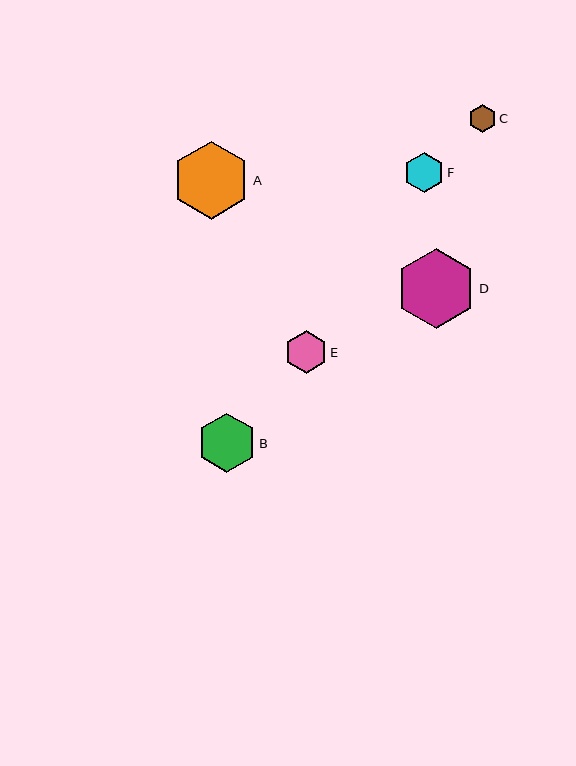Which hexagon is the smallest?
Hexagon C is the smallest with a size of approximately 28 pixels.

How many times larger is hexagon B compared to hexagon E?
Hexagon B is approximately 1.4 times the size of hexagon E.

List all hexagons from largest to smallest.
From largest to smallest: D, A, B, E, F, C.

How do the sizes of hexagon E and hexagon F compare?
Hexagon E and hexagon F are approximately the same size.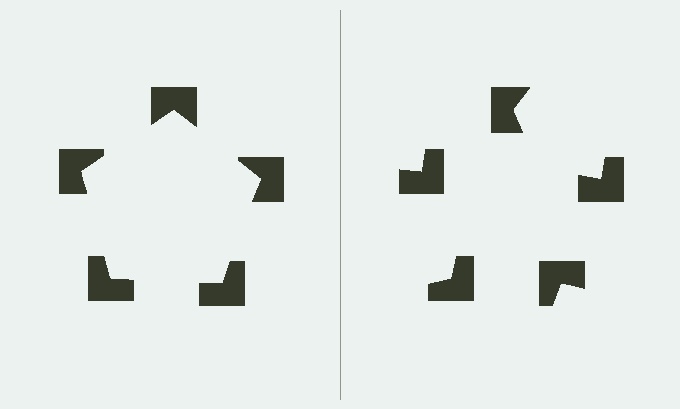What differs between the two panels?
The notched squares are positioned identically on both sides; only the wedge orientations differ. On the left they align to a pentagon; on the right they are misaligned.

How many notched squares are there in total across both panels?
10 — 5 on each side.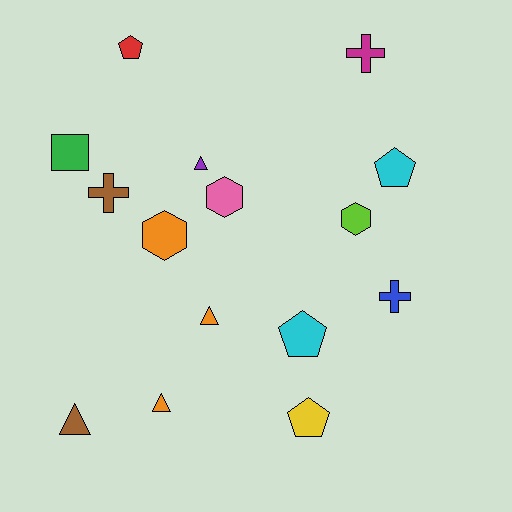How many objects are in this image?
There are 15 objects.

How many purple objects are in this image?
There is 1 purple object.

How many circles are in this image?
There are no circles.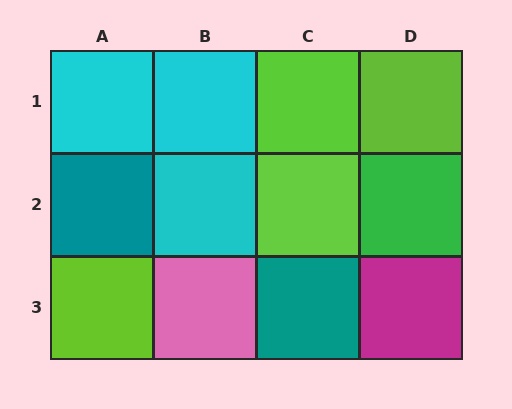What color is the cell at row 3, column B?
Pink.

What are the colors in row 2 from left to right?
Teal, cyan, lime, green.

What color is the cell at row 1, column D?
Lime.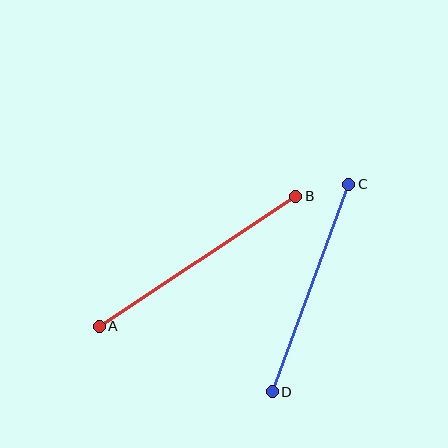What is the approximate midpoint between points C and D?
The midpoint is at approximately (311, 288) pixels.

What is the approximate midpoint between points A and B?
The midpoint is at approximately (198, 261) pixels.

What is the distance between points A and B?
The distance is approximately 236 pixels.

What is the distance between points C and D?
The distance is approximately 221 pixels.